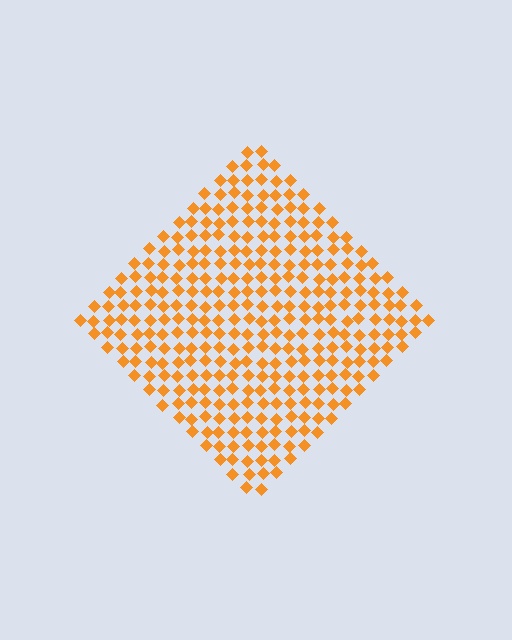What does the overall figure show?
The overall figure shows a diamond.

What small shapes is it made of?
It is made of small diamonds.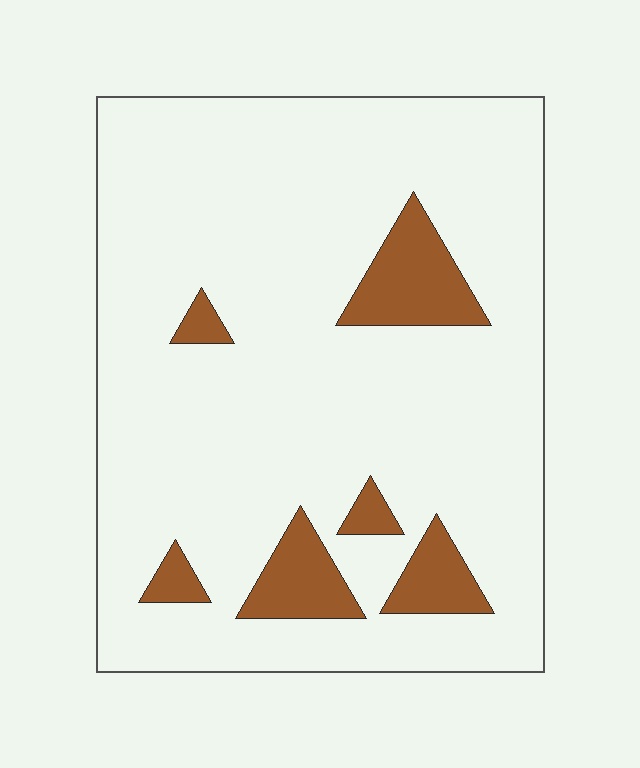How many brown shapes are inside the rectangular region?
6.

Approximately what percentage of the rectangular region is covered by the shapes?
Approximately 10%.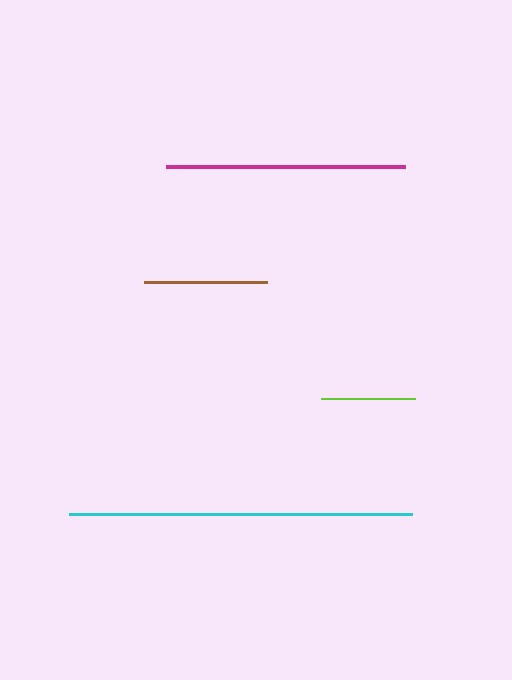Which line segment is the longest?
The cyan line is the longest at approximately 343 pixels.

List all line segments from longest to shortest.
From longest to shortest: cyan, magenta, brown, lime.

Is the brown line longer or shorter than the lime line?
The brown line is longer than the lime line.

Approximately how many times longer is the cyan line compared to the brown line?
The cyan line is approximately 2.8 times the length of the brown line.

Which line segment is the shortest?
The lime line is the shortest at approximately 94 pixels.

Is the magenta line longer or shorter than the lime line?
The magenta line is longer than the lime line.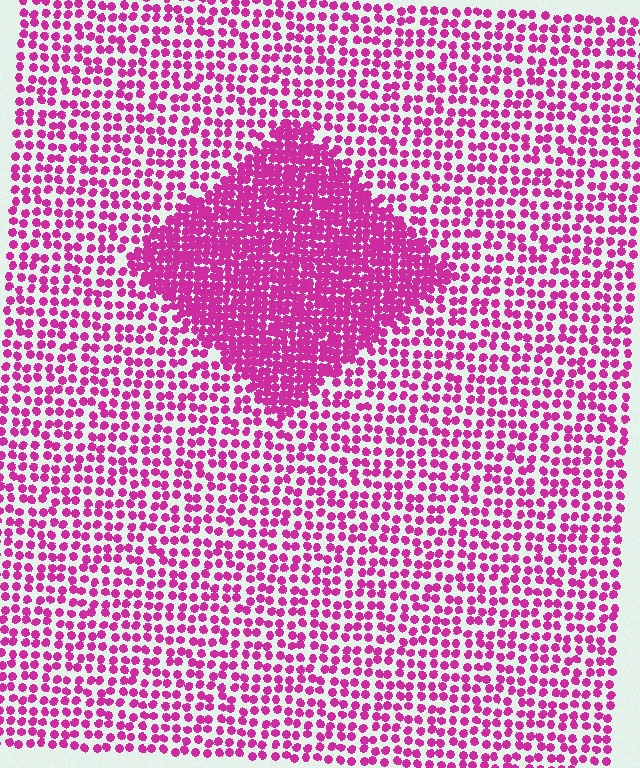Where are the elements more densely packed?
The elements are more densely packed inside the diamond boundary.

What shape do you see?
I see a diamond.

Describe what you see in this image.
The image contains small magenta elements arranged at two different densities. A diamond-shaped region is visible where the elements are more densely packed than the surrounding area.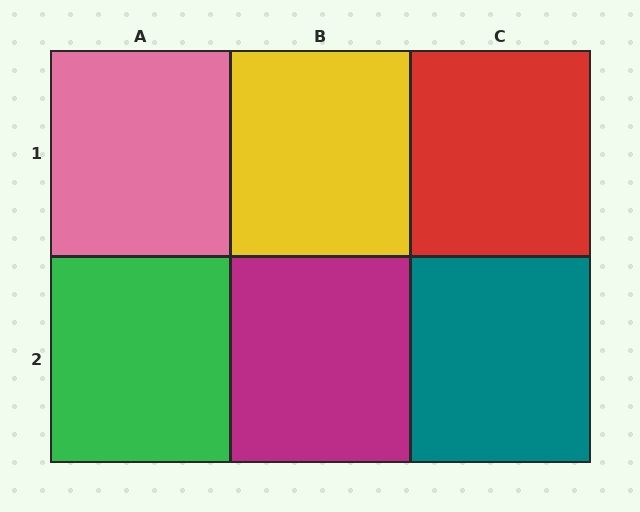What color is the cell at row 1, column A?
Pink.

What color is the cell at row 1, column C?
Red.